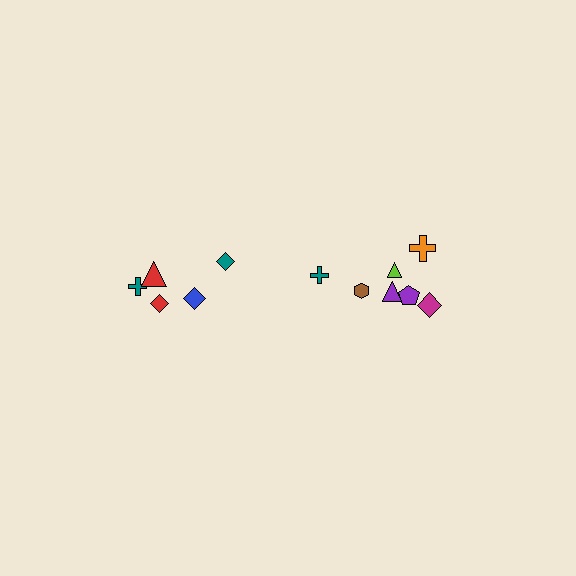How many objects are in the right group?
There are 7 objects.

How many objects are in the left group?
There are 5 objects.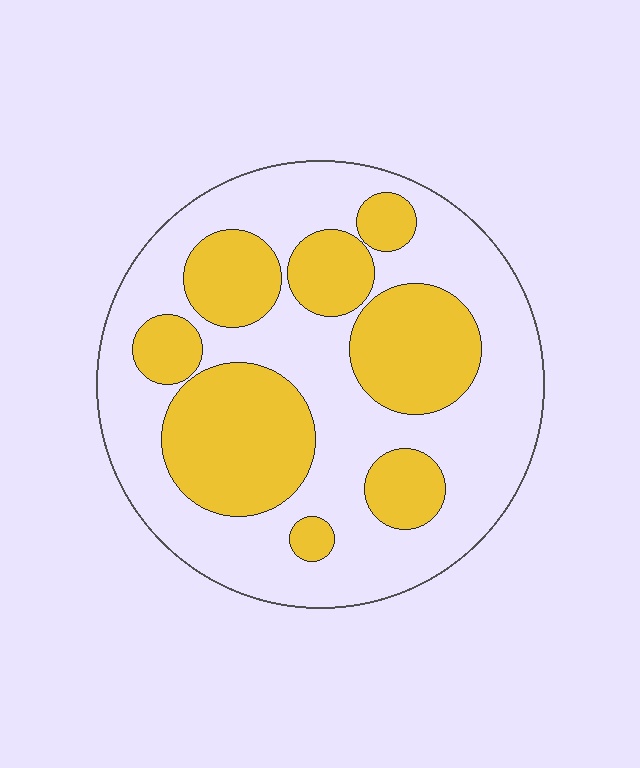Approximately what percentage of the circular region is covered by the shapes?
Approximately 40%.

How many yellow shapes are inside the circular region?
8.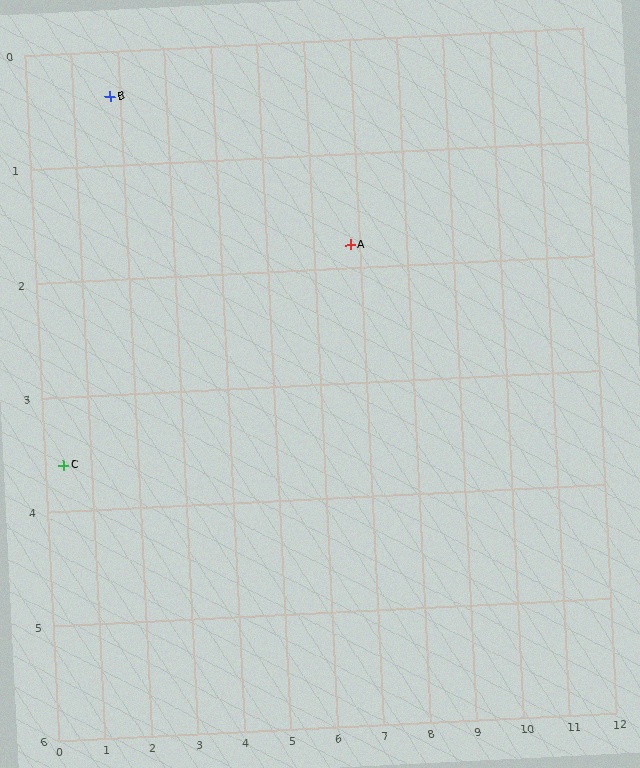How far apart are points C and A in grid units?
Points C and A are about 6.6 grid units apart.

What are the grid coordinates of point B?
Point B is at approximately (1.8, 0.4).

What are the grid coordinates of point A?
Point A is at approximately (6.8, 1.8).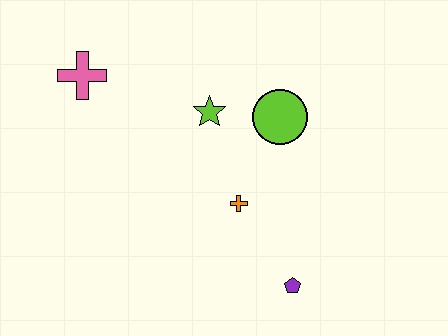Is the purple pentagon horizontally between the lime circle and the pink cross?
No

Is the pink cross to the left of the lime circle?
Yes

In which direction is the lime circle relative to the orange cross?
The lime circle is above the orange cross.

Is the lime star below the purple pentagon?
No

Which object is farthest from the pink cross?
The purple pentagon is farthest from the pink cross.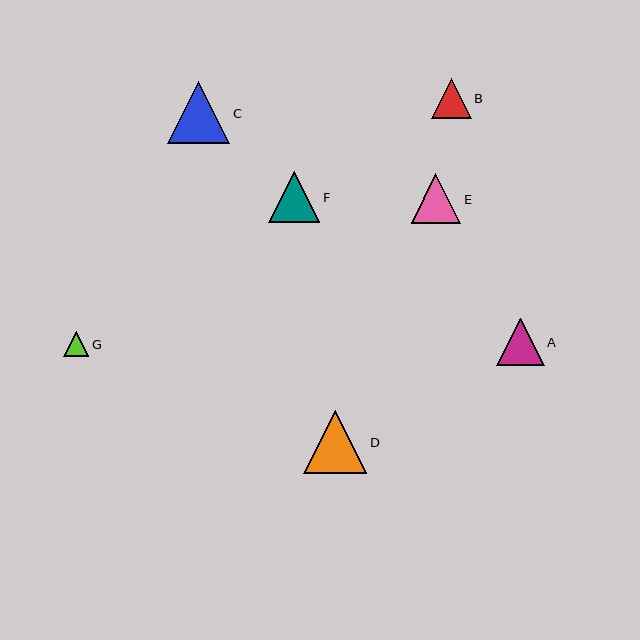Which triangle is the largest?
Triangle D is the largest with a size of approximately 63 pixels.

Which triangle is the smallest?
Triangle G is the smallest with a size of approximately 25 pixels.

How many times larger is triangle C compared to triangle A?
Triangle C is approximately 1.3 times the size of triangle A.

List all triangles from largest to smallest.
From largest to smallest: D, C, F, E, A, B, G.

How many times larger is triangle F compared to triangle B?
Triangle F is approximately 1.3 times the size of triangle B.